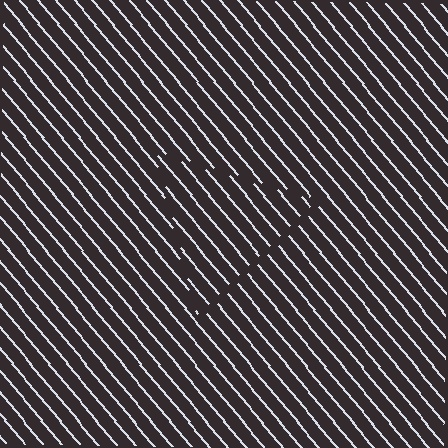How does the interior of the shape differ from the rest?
The interior of the shape contains the same grating, shifted by half a period — the contour is defined by the phase discontinuity where line-ends from the inner and outer gratings abut.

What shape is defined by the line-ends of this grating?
An illusory triangle. The interior of the shape contains the same grating, shifted by half a period — the contour is defined by the phase discontinuity where line-ends from the inner and outer gratings abut.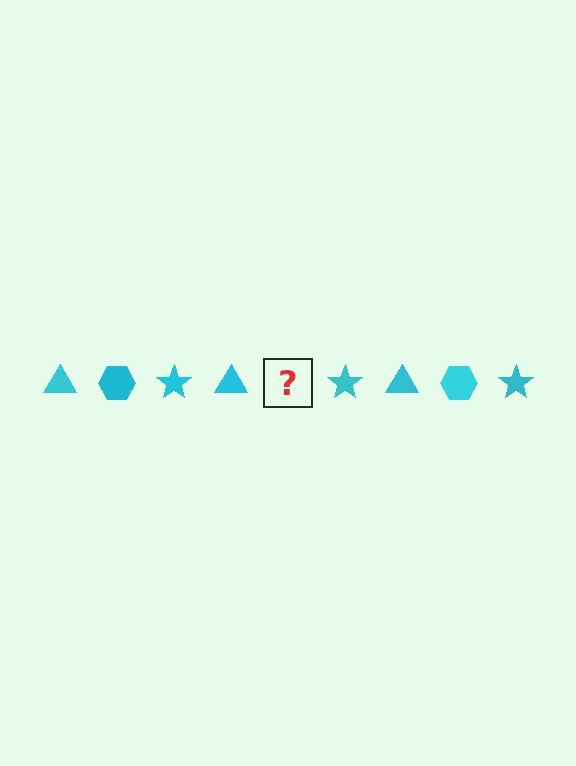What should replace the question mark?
The question mark should be replaced with a cyan hexagon.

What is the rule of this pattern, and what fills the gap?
The rule is that the pattern cycles through triangle, hexagon, star shapes in cyan. The gap should be filled with a cyan hexagon.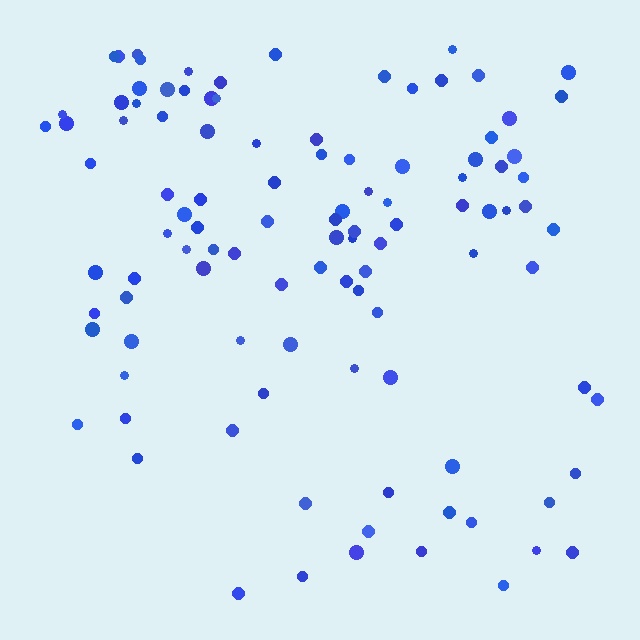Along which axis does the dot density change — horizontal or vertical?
Vertical.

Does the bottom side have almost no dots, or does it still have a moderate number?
Still a moderate number, just noticeably fewer than the top.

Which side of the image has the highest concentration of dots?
The top.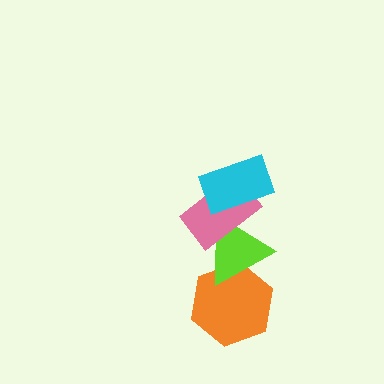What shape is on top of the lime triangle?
The pink rectangle is on top of the lime triangle.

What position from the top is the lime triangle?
The lime triangle is 3rd from the top.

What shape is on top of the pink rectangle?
The cyan rectangle is on top of the pink rectangle.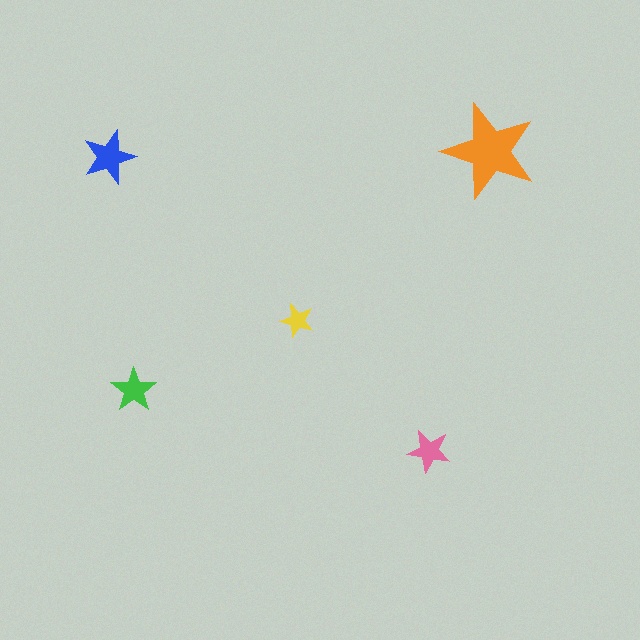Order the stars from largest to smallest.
the orange one, the blue one, the green one, the pink one, the yellow one.